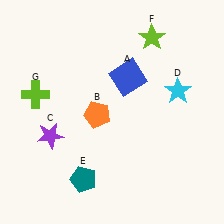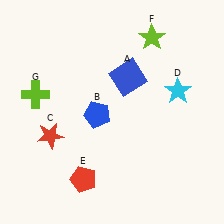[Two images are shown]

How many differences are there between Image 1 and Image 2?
There are 3 differences between the two images.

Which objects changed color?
B changed from orange to blue. C changed from purple to red. E changed from teal to red.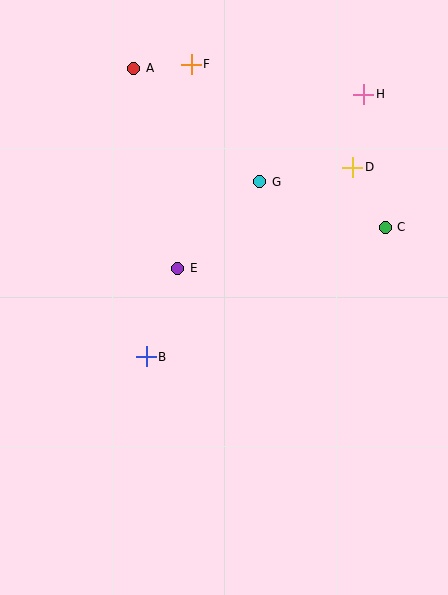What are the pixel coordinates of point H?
Point H is at (364, 94).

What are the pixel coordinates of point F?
Point F is at (191, 64).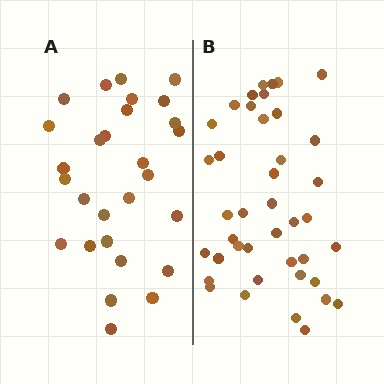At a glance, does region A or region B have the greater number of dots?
Region B (the right region) has more dots.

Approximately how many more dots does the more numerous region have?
Region B has approximately 15 more dots than region A.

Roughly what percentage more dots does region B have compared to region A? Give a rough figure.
About 45% more.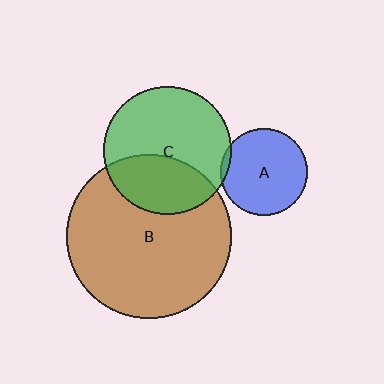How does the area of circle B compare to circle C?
Approximately 1.7 times.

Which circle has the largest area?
Circle B (brown).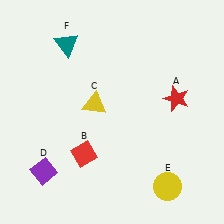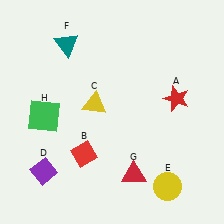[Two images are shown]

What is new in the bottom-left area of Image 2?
A green square (H) was added in the bottom-left area of Image 2.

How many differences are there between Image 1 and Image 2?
There are 2 differences between the two images.